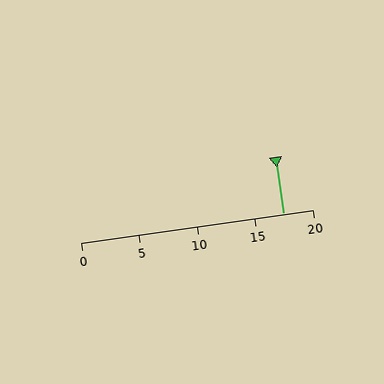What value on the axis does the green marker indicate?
The marker indicates approximately 17.5.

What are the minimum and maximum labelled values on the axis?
The axis runs from 0 to 20.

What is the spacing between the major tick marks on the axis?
The major ticks are spaced 5 apart.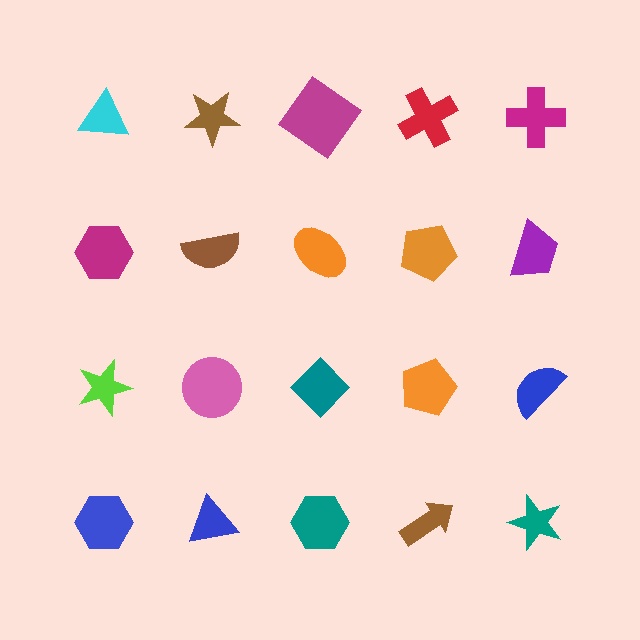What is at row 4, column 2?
A blue triangle.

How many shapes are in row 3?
5 shapes.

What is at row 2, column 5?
A purple trapezoid.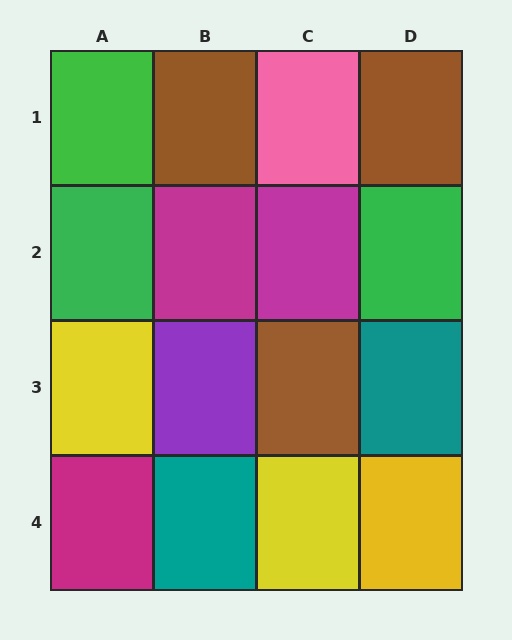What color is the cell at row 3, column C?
Brown.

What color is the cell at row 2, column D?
Green.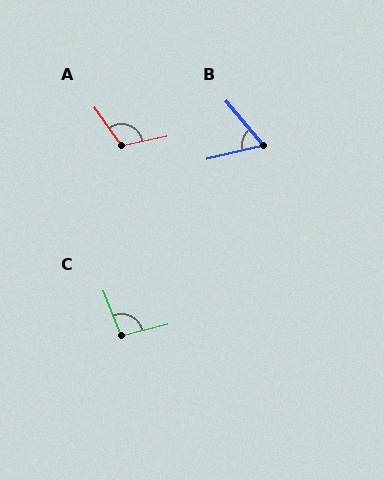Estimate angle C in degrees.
Approximately 98 degrees.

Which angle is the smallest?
B, at approximately 63 degrees.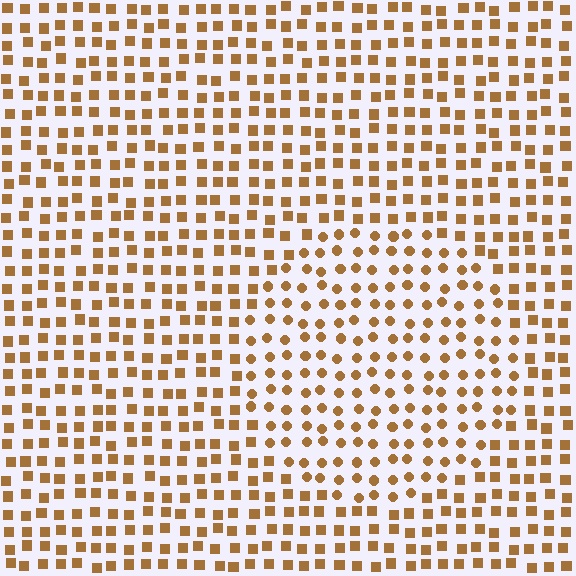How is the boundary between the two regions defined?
The boundary is defined by a change in element shape: circles inside vs. squares outside. All elements share the same color and spacing.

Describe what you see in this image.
The image is filled with small brown elements arranged in a uniform grid. A circle-shaped region contains circles, while the surrounding area contains squares. The boundary is defined purely by the change in element shape.